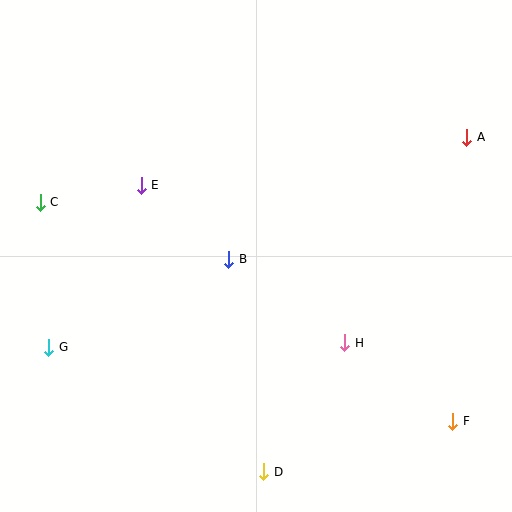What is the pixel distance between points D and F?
The distance between D and F is 196 pixels.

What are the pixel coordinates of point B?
Point B is at (229, 259).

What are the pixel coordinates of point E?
Point E is at (141, 185).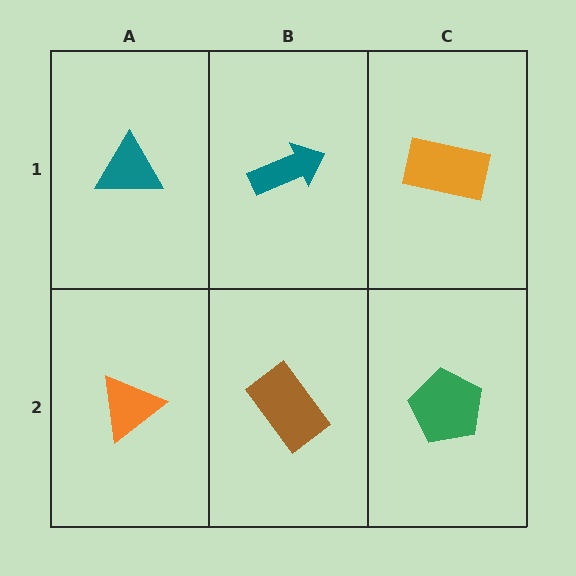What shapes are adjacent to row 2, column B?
A teal arrow (row 1, column B), an orange triangle (row 2, column A), a green pentagon (row 2, column C).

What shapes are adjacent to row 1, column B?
A brown rectangle (row 2, column B), a teal triangle (row 1, column A), an orange rectangle (row 1, column C).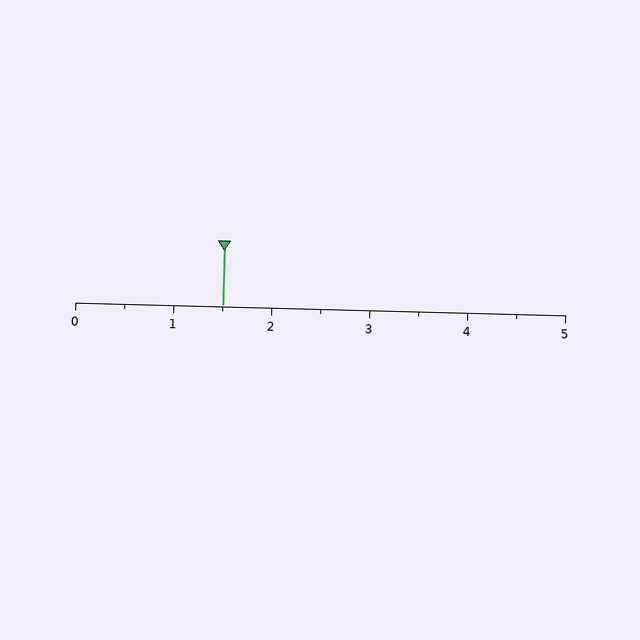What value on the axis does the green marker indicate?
The marker indicates approximately 1.5.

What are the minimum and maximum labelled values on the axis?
The axis runs from 0 to 5.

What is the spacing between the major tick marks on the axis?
The major ticks are spaced 1 apart.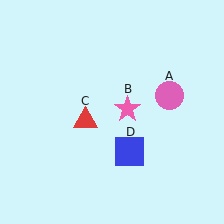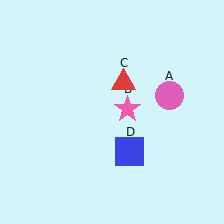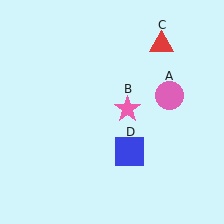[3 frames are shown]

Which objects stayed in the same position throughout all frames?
Pink circle (object A) and pink star (object B) and blue square (object D) remained stationary.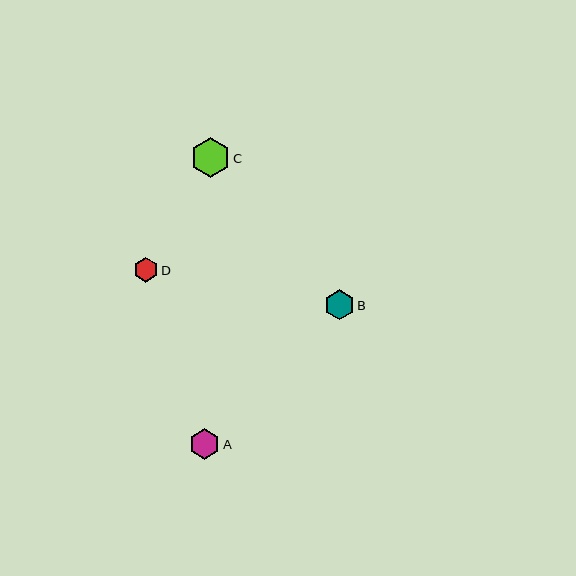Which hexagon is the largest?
Hexagon C is the largest with a size of approximately 40 pixels.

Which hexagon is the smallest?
Hexagon D is the smallest with a size of approximately 25 pixels.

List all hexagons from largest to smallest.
From largest to smallest: C, A, B, D.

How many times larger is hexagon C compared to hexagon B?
Hexagon C is approximately 1.3 times the size of hexagon B.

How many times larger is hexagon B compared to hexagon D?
Hexagon B is approximately 1.2 times the size of hexagon D.